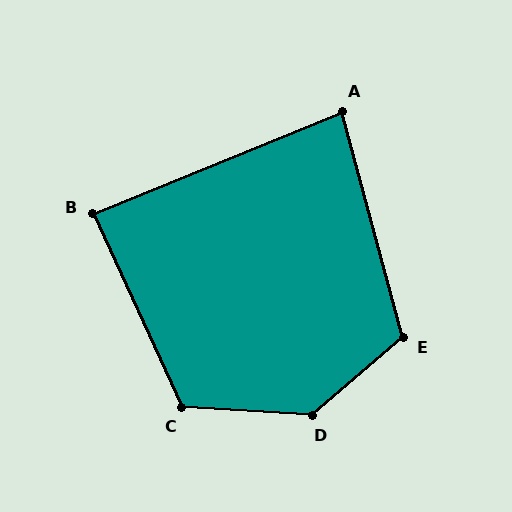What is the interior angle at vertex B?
Approximately 88 degrees (approximately right).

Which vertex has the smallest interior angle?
A, at approximately 83 degrees.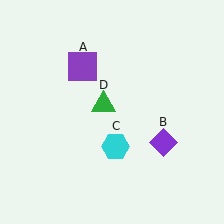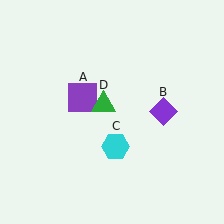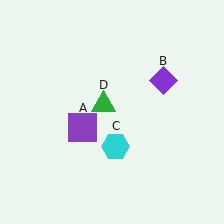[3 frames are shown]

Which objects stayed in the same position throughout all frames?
Cyan hexagon (object C) and green triangle (object D) remained stationary.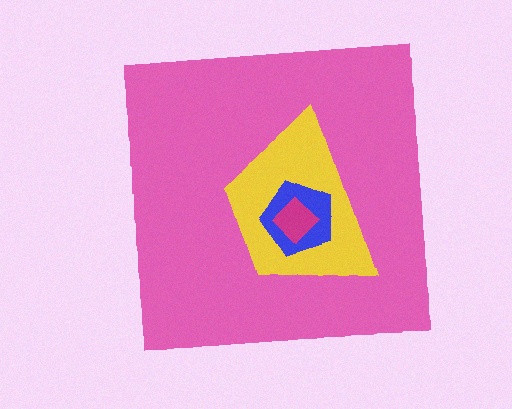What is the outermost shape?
The pink square.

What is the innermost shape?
The magenta diamond.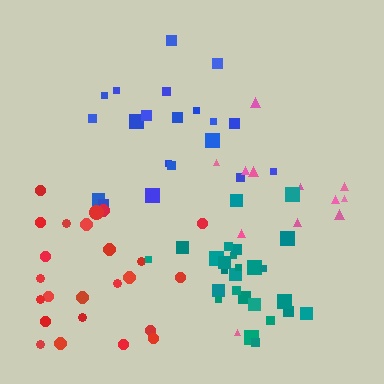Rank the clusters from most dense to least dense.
teal, blue, red, pink.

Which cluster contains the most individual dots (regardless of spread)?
Teal (27).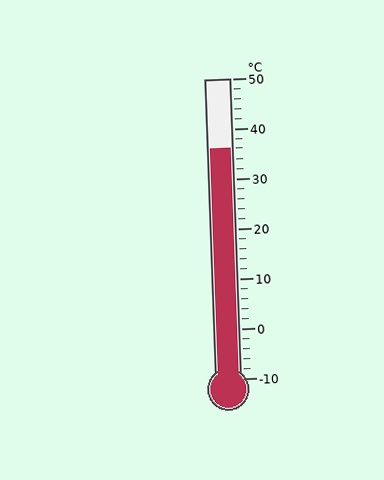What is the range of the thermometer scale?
The thermometer scale ranges from -10°C to 50°C.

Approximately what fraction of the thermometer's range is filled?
The thermometer is filled to approximately 75% of its range.